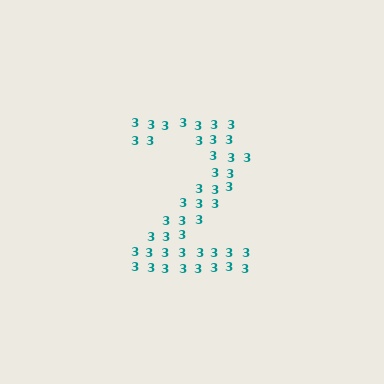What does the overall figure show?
The overall figure shows the digit 2.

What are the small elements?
The small elements are digit 3's.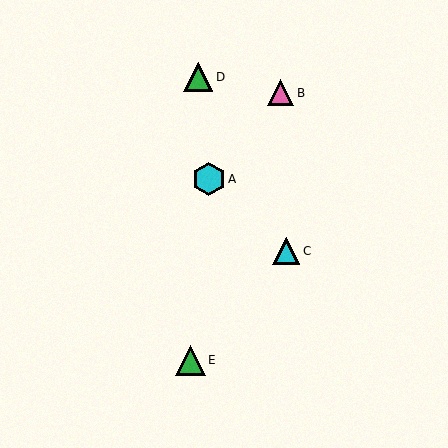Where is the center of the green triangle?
The center of the green triangle is at (191, 360).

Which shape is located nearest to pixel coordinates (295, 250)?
The cyan triangle (labeled C) at (286, 251) is nearest to that location.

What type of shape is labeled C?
Shape C is a cyan triangle.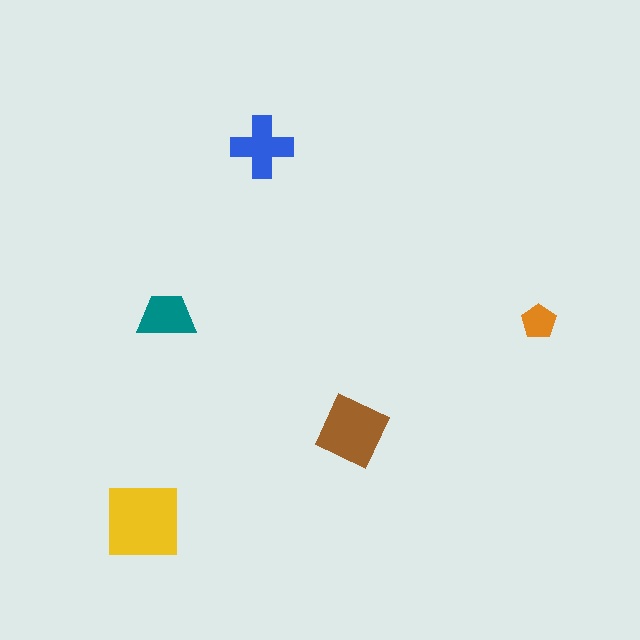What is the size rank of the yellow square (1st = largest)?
1st.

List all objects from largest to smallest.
The yellow square, the brown diamond, the blue cross, the teal trapezoid, the orange pentagon.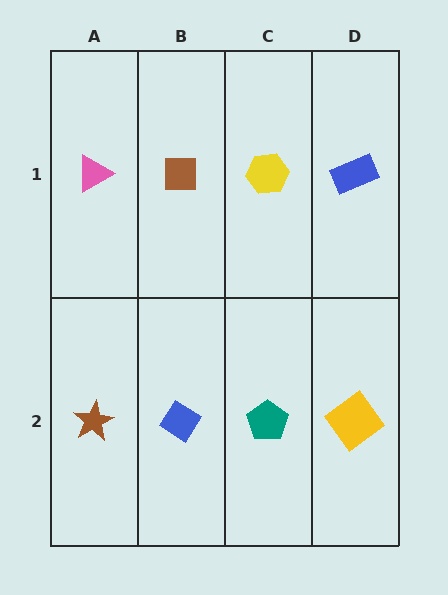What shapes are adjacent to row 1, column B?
A blue diamond (row 2, column B), a pink triangle (row 1, column A), a yellow hexagon (row 1, column C).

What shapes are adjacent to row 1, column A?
A brown star (row 2, column A), a brown square (row 1, column B).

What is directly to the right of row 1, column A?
A brown square.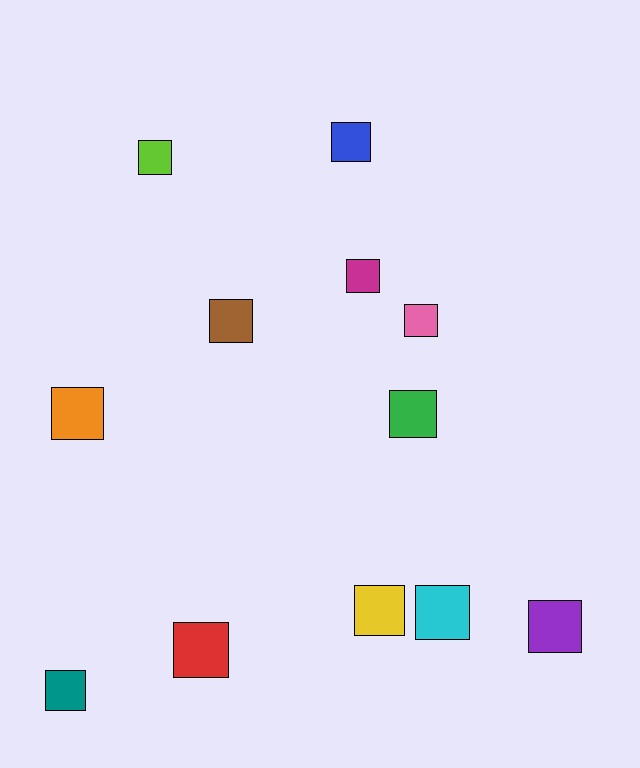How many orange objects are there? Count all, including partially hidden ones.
There is 1 orange object.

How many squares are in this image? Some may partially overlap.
There are 12 squares.